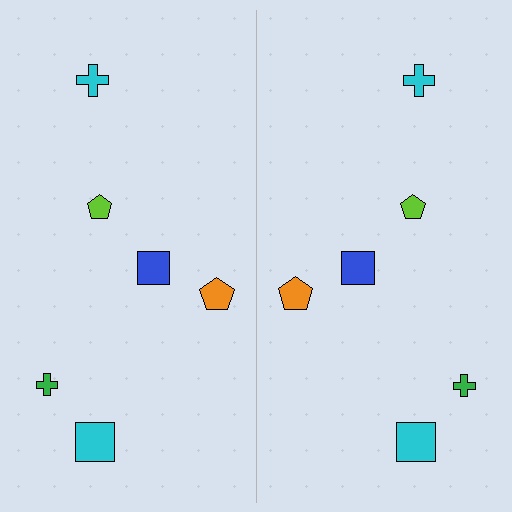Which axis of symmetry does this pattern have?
The pattern has a vertical axis of symmetry running through the center of the image.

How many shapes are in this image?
There are 12 shapes in this image.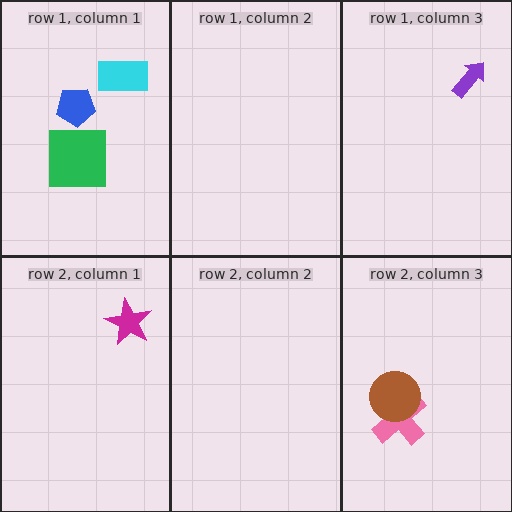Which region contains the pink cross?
The row 2, column 3 region.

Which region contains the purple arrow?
The row 1, column 3 region.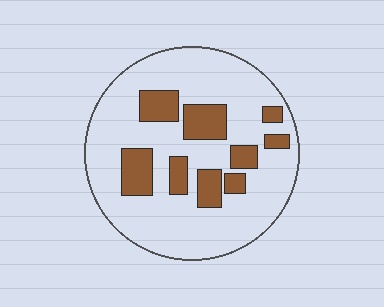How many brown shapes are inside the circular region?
9.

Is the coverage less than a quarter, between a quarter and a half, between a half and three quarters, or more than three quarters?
Less than a quarter.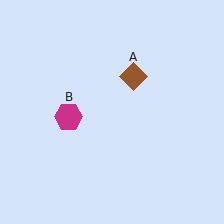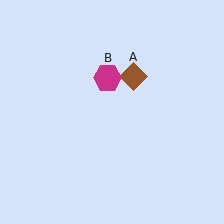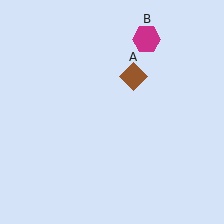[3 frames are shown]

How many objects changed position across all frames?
1 object changed position: magenta hexagon (object B).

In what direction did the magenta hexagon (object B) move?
The magenta hexagon (object B) moved up and to the right.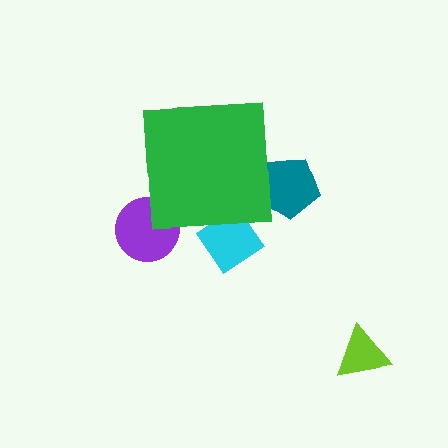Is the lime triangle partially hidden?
No, the lime triangle is fully visible.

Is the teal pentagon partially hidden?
Yes, the teal pentagon is partially hidden behind the green square.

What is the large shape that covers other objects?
A green square.